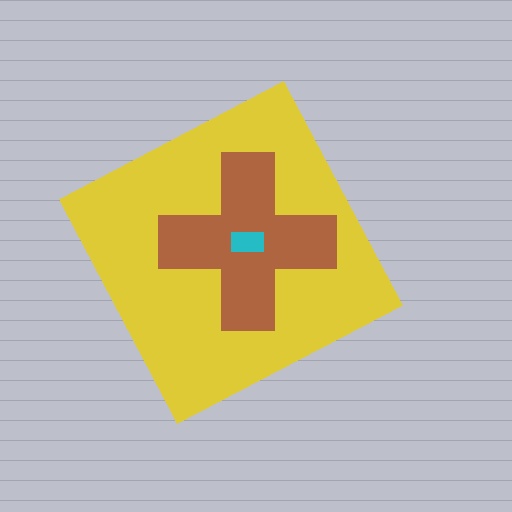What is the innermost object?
The cyan rectangle.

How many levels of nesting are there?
3.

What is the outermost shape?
The yellow diamond.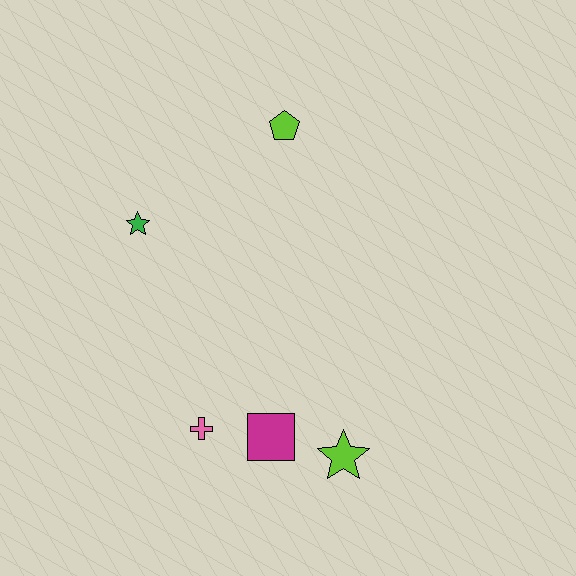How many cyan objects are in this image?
There are no cyan objects.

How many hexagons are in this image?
There are no hexagons.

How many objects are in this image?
There are 5 objects.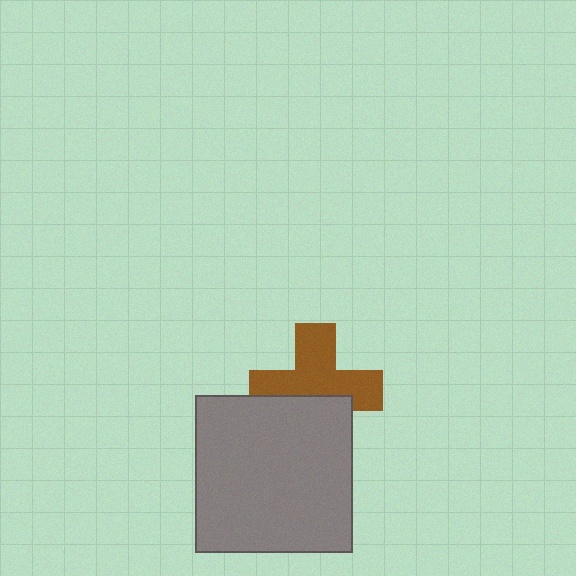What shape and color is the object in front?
The object in front is a gray square.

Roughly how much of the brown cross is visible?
About half of it is visible (roughly 62%).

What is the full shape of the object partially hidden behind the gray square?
The partially hidden object is a brown cross.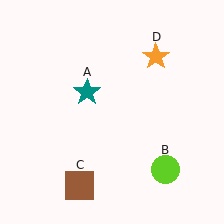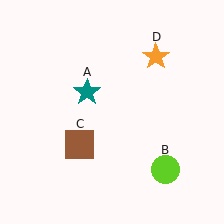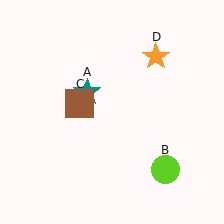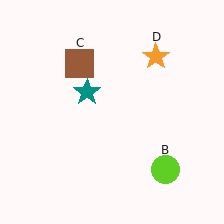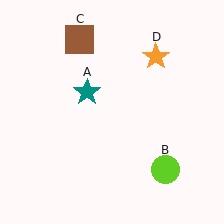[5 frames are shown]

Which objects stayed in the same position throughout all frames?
Teal star (object A) and lime circle (object B) and orange star (object D) remained stationary.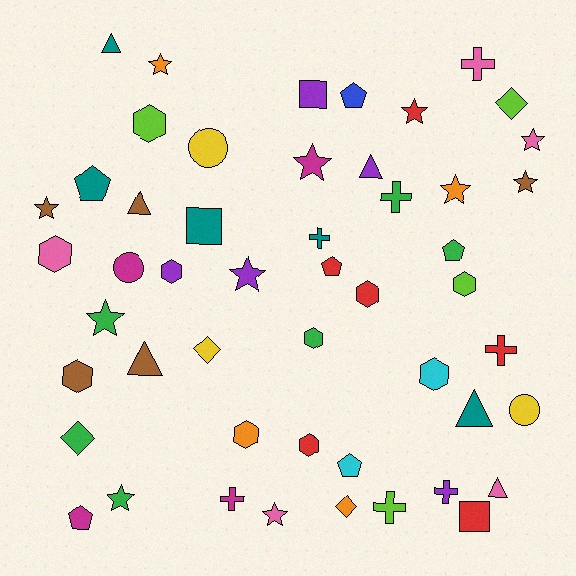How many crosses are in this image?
There are 7 crosses.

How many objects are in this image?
There are 50 objects.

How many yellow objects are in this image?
There are 3 yellow objects.